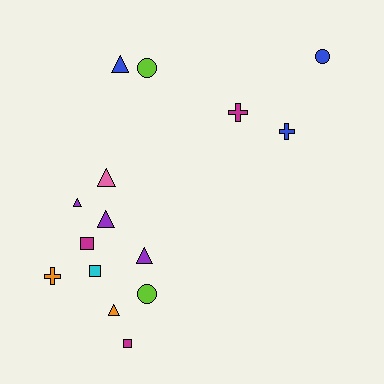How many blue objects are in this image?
There are 3 blue objects.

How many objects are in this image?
There are 15 objects.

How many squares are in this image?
There are 3 squares.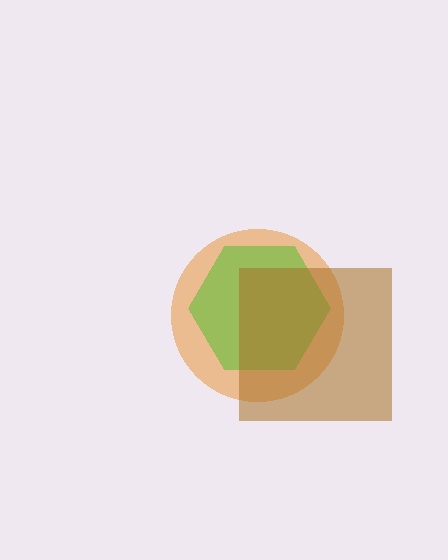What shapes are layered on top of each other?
The layered shapes are: an orange circle, a lime hexagon, a brown square.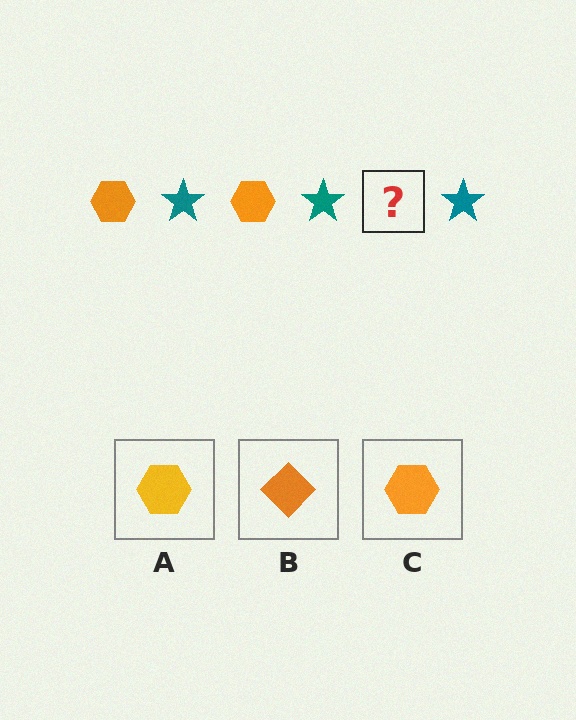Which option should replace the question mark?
Option C.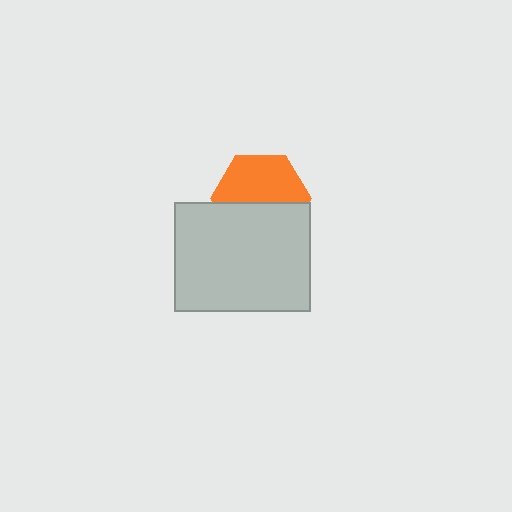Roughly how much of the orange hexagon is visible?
About half of it is visible (roughly 54%).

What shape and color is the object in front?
The object in front is a light gray rectangle.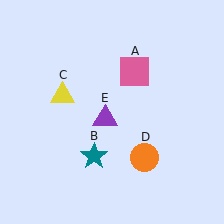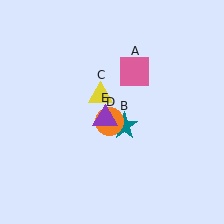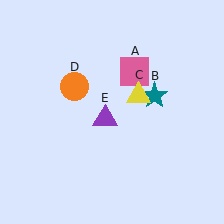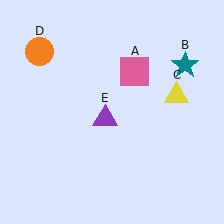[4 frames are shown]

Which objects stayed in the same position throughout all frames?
Pink square (object A) and purple triangle (object E) remained stationary.